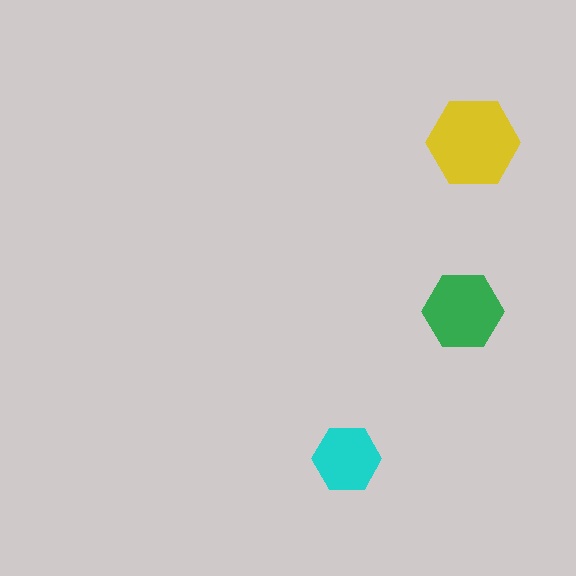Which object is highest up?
The yellow hexagon is topmost.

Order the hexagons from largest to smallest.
the yellow one, the green one, the cyan one.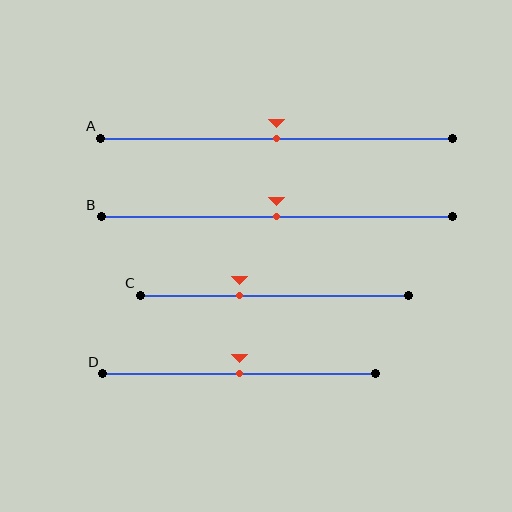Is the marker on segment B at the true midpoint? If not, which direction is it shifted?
Yes, the marker on segment B is at the true midpoint.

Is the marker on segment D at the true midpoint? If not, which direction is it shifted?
Yes, the marker on segment D is at the true midpoint.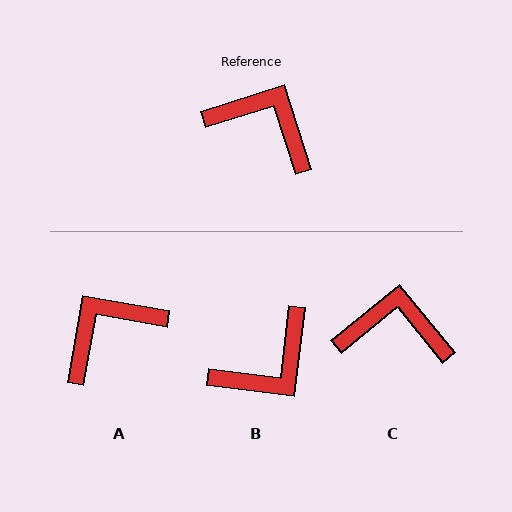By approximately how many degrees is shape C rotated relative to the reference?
Approximately 22 degrees counter-clockwise.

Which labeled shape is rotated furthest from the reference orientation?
B, about 114 degrees away.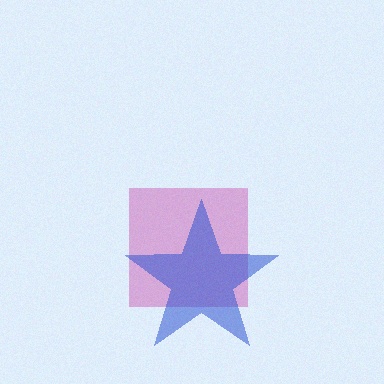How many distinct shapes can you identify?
There are 2 distinct shapes: a magenta square, a blue star.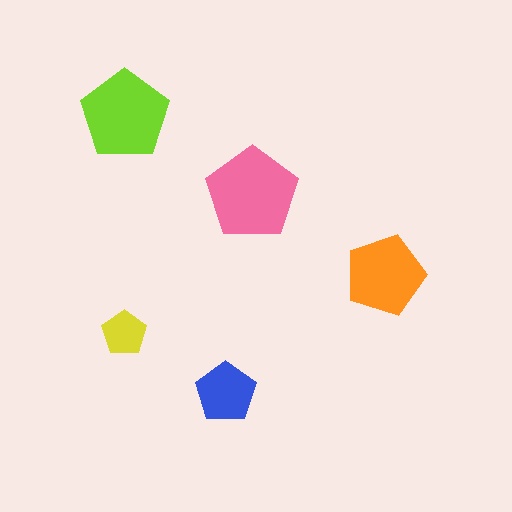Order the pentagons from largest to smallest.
the pink one, the lime one, the orange one, the blue one, the yellow one.